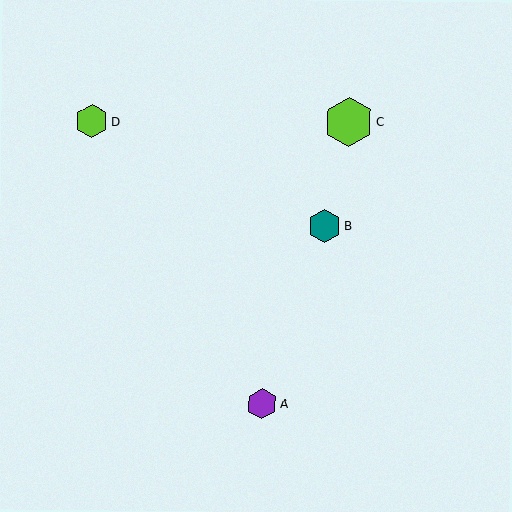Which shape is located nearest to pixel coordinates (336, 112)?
The lime hexagon (labeled C) at (349, 122) is nearest to that location.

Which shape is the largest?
The lime hexagon (labeled C) is the largest.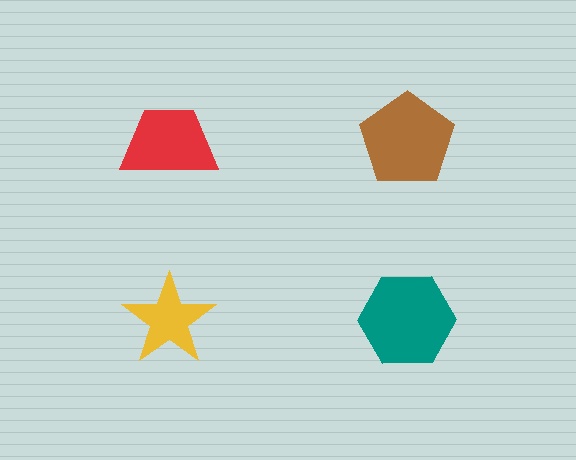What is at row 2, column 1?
A yellow star.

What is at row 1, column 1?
A red trapezoid.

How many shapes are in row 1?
2 shapes.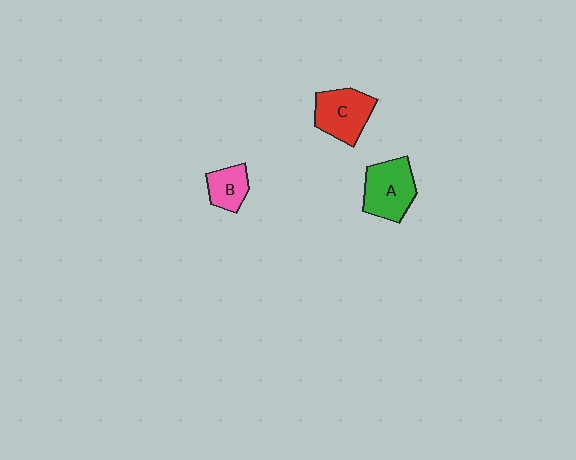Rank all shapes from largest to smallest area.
From largest to smallest: A (green), C (red), B (pink).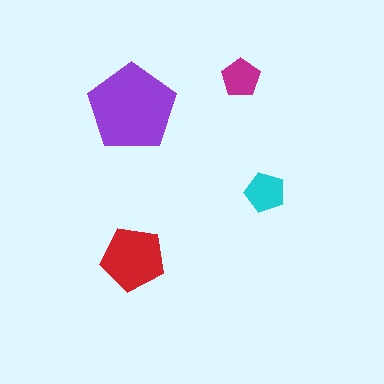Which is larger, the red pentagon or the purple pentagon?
The purple one.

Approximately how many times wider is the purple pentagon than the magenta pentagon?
About 2.5 times wider.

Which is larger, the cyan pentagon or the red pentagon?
The red one.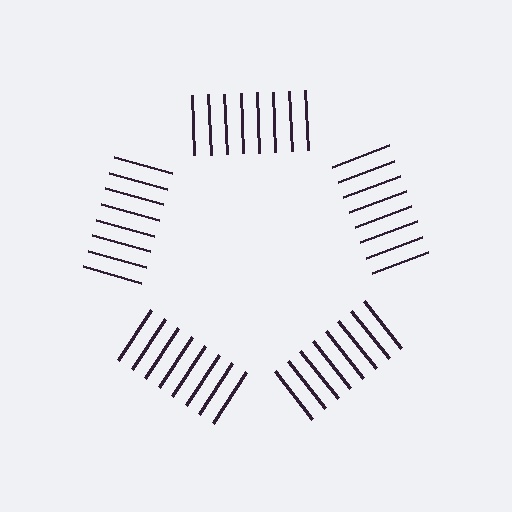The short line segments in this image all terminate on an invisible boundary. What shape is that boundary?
An illusory pentagon — the line segments terminate on its edges but no continuous stroke is drawn.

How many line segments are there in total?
40 — 8 along each of the 5 edges.